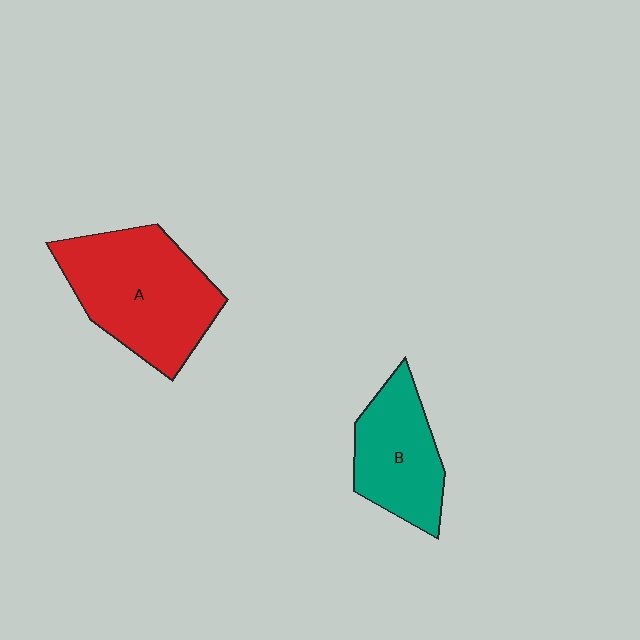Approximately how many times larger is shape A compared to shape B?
Approximately 1.5 times.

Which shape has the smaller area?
Shape B (teal).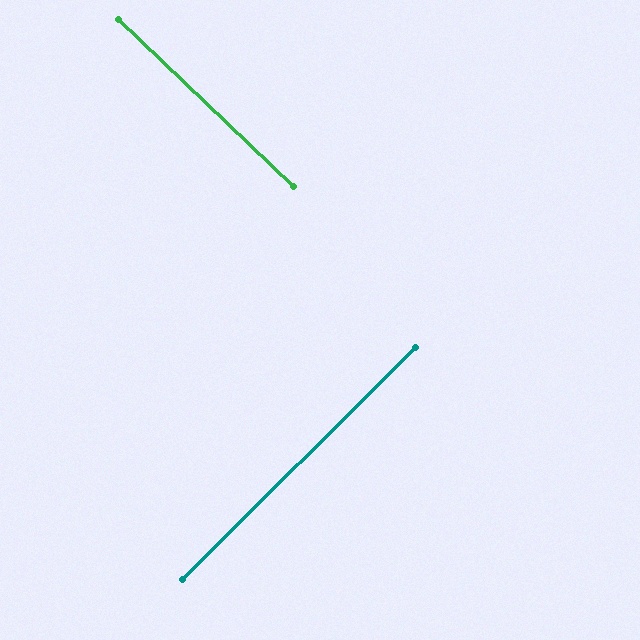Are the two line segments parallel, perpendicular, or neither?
Perpendicular — they meet at approximately 88°.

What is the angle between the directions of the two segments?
Approximately 88 degrees.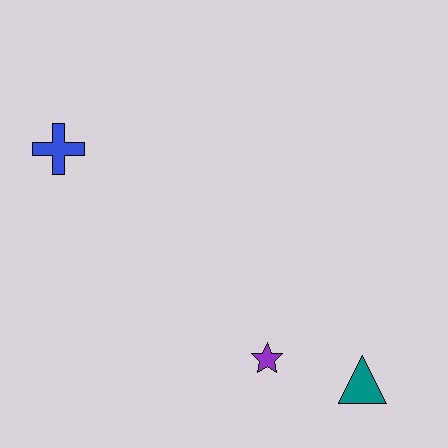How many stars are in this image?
There is 1 star.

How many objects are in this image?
There are 3 objects.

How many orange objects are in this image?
There are no orange objects.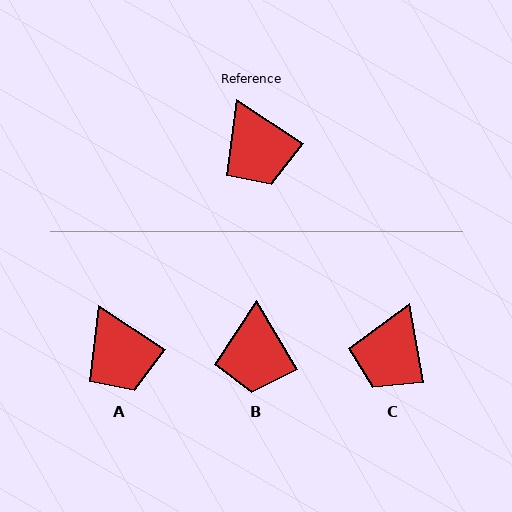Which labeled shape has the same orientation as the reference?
A.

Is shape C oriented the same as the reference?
No, it is off by about 47 degrees.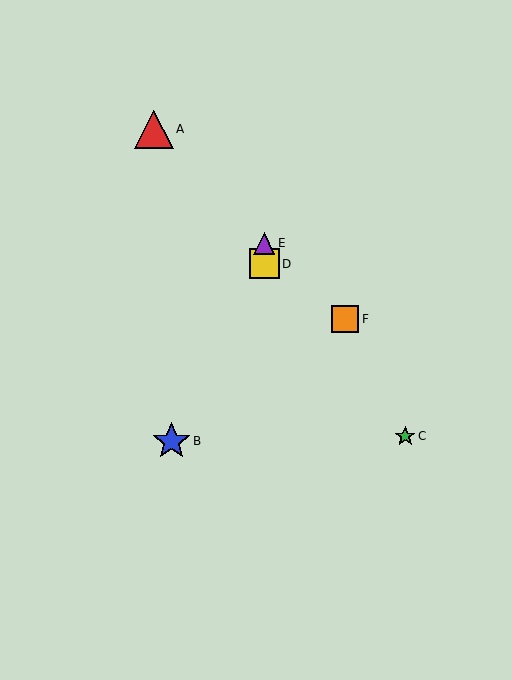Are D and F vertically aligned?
No, D is at x≈264 and F is at x≈345.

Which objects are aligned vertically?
Objects D, E are aligned vertically.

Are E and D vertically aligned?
Yes, both are at x≈264.